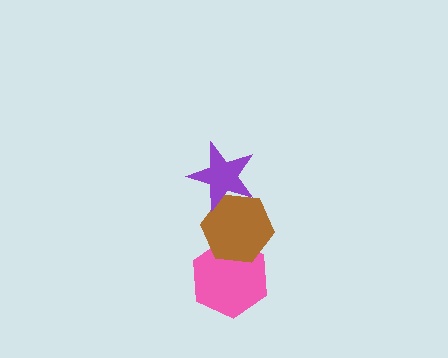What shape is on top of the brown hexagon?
The purple star is on top of the brown hexagon.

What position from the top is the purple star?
The purple star is 1st from the top.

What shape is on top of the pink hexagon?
The brown hexagon is on top of the pink hexagon.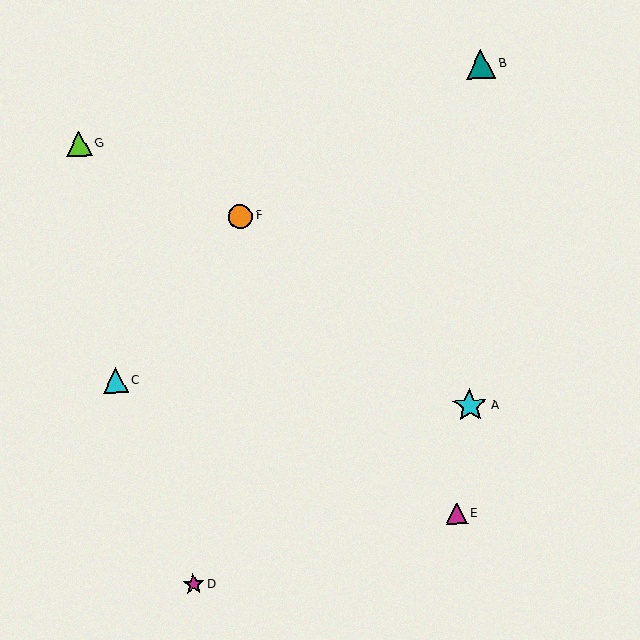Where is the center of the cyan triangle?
The center of the cyan triangle is at (115, 380).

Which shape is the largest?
The cyan star (labeled A) is the largest.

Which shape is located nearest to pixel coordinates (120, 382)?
The cyan triangle (labeled C) at (115, 380) is nearest to that location.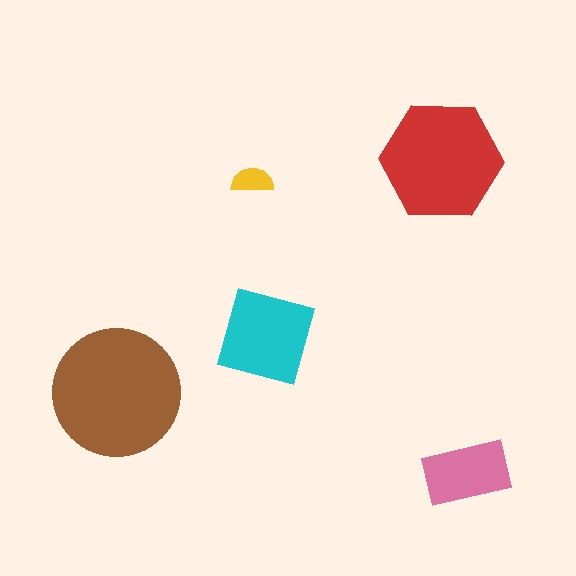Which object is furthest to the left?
The brown circle is leftmost.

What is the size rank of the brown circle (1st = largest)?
1st.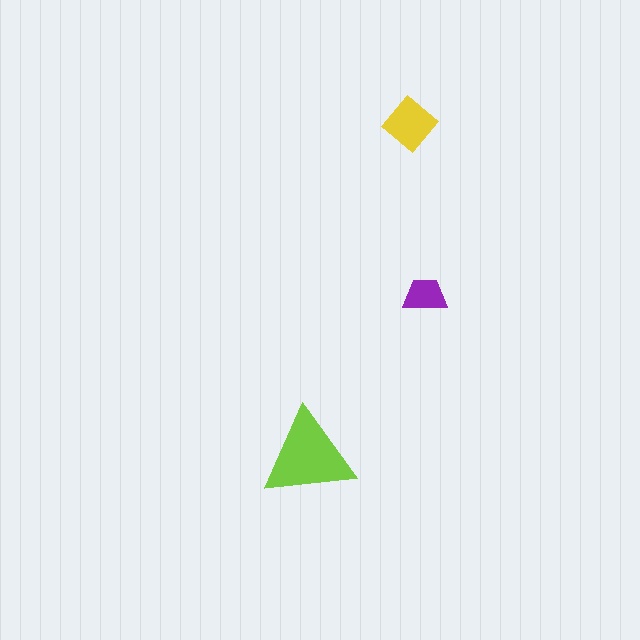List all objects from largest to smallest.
The lime triangle, the yellow diamond, the purple trapezoid.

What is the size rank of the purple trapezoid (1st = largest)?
3rd.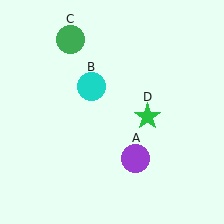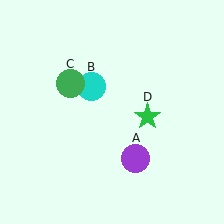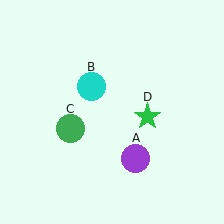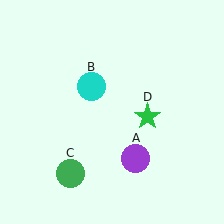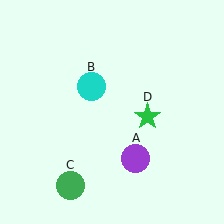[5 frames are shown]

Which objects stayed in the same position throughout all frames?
Purple circle (object A) and cyan circle (object B) and green star (object D) remained stationary.